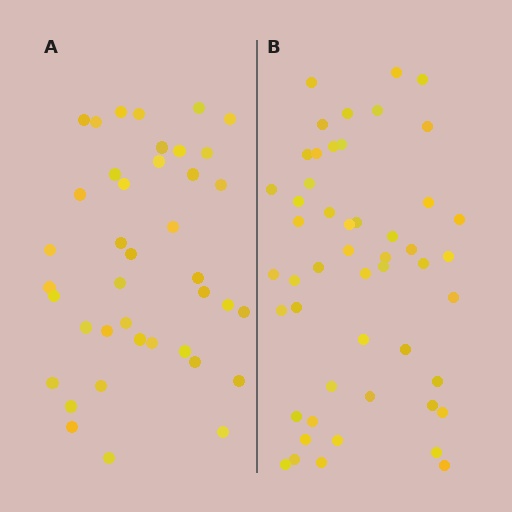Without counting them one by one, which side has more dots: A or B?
Region B (the right region) has more dots.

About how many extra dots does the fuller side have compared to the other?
Region B has roughly 10 or so more dots than region A.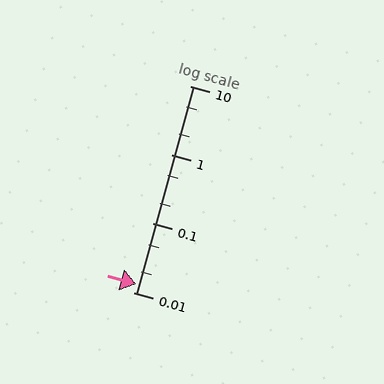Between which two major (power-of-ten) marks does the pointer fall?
The pointer is between 0.01 and 0.1.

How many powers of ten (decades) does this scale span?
The scale spans 3 decades, from 0.01 to 10.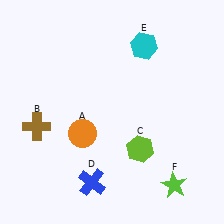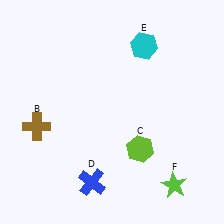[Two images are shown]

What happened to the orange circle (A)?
The orange circle (A) was removed in Image 2. It was in the bottom-left area of Image 1.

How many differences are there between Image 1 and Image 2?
There is 1 difference between the two images.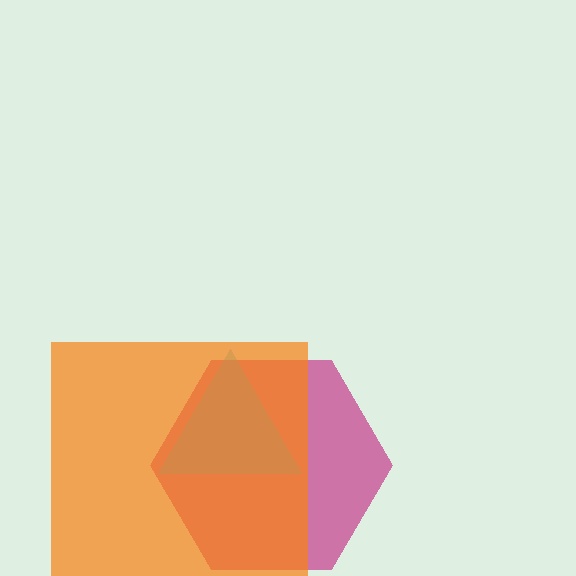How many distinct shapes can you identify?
There are 3 distinct shapes: a magenta hexagon, a cyan triangle, an orange square.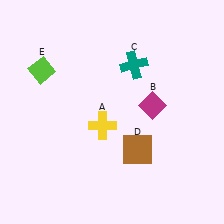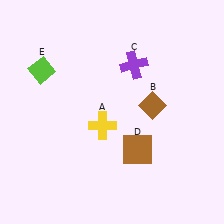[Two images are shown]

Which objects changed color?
B changed from magenta to brown. C changed from teal to purple.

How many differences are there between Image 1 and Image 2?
There are 2 differences between the two images.